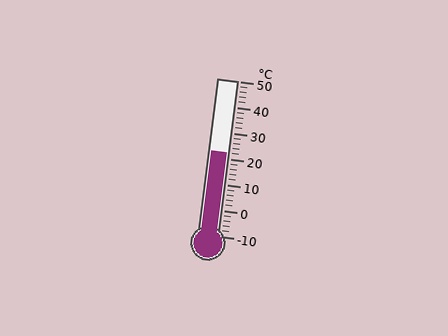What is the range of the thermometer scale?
The thermometer scale ranges from -10°C to 50°C.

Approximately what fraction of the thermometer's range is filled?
The thermometer is filled to approximately 55% of its range.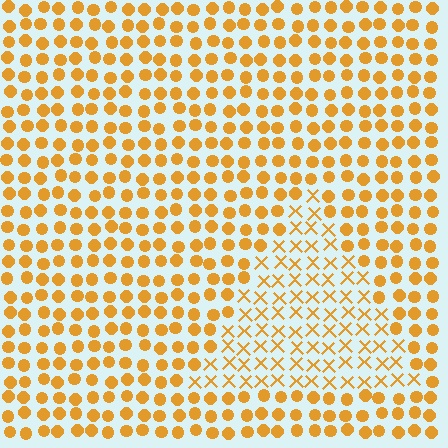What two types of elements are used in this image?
The image uses X marks inside the triangle region and circles outside it.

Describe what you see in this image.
The image is filled with small orange elements arranged in a uniform grid. A triangle-shaped region contains X marks, while the surrounding area contains circles. The boundary is defined purely by the change in element shape.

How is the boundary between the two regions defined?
The boundary is defined by a change in element shape: X marks inside vs. circles outside. All elements share the same color and spacing.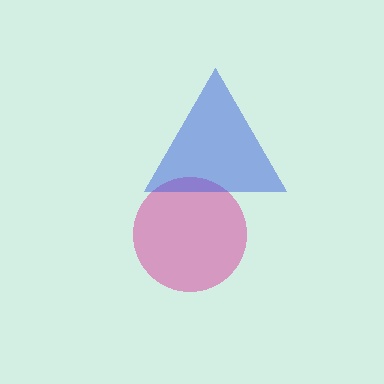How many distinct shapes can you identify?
There are 2 distinct shapes: a pink circle, a blue triangle.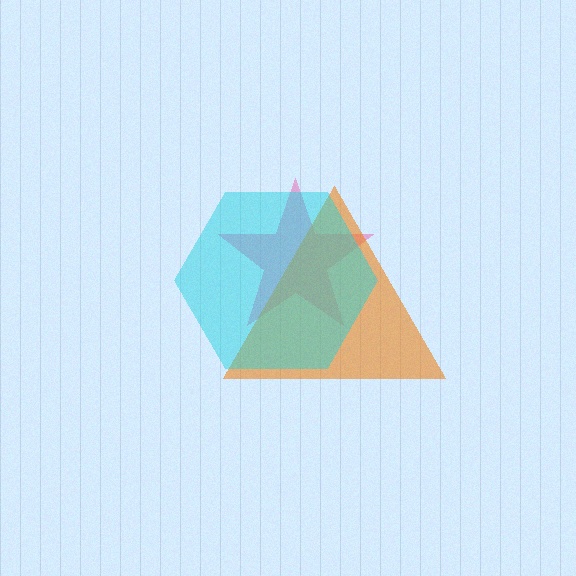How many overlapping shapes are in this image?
There are 3 overlapping shapes in the image.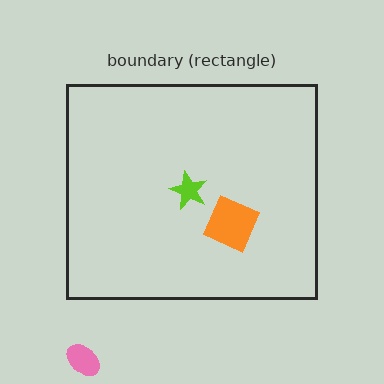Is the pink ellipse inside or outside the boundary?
Outside.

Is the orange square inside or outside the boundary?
Inside.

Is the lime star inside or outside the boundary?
Inside.